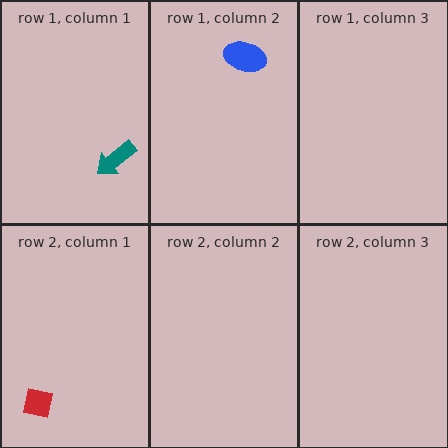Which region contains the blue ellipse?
The row 1, column 2 region.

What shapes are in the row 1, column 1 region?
The teal arrow.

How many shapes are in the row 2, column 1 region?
1.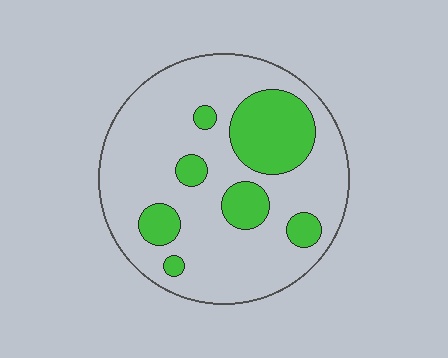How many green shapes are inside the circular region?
7.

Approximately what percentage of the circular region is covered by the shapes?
Approximately 25%.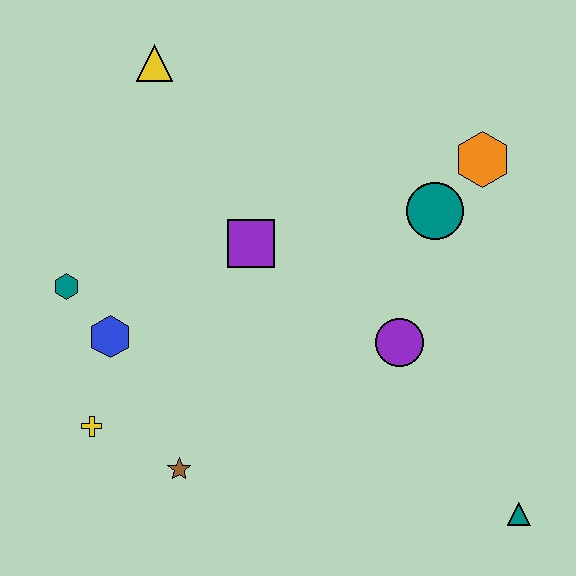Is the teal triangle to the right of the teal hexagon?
Yes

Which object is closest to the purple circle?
The teal circle is closest to the purple circle.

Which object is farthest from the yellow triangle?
The teal triangle is farthest from the yellow triangle.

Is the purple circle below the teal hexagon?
Yes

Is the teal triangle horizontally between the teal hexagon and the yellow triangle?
No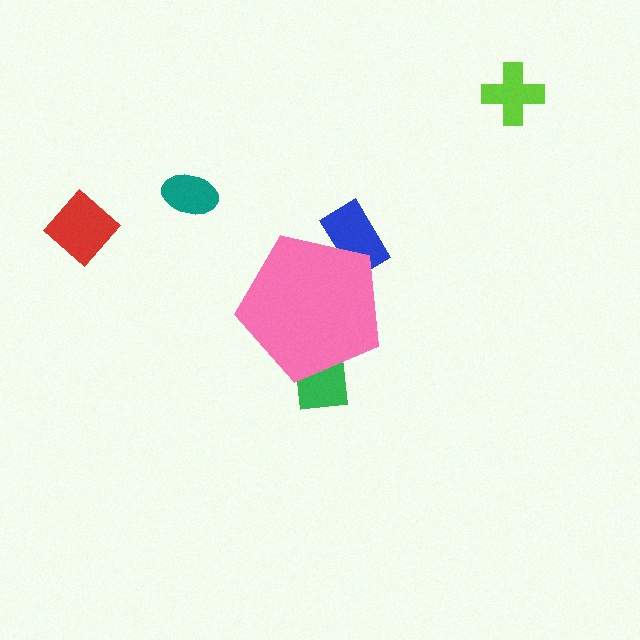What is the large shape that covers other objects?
A pink pentagon.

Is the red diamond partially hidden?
No, the red diamond is fully visible.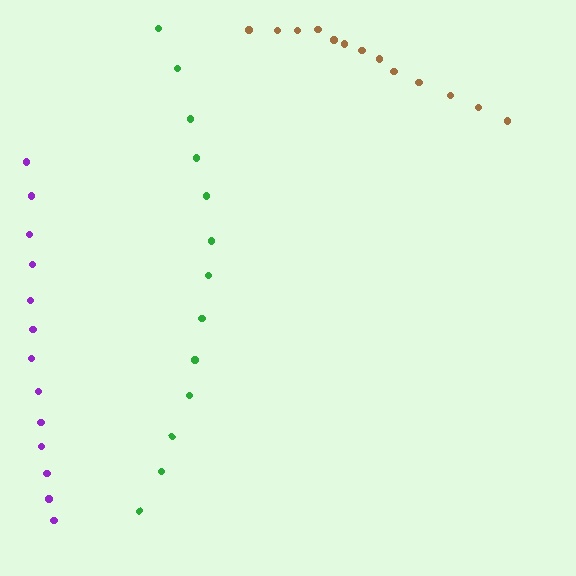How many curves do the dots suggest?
There are 3 distinct paths.